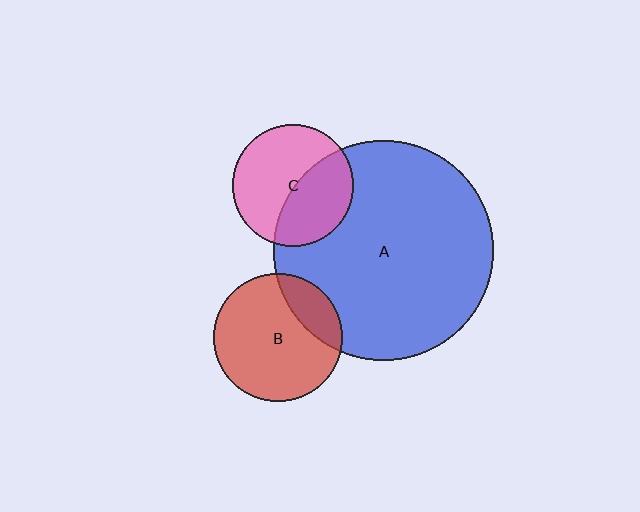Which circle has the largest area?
Circle A (blue).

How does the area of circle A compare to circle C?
Approximately 3.3 times.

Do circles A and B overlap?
Yes.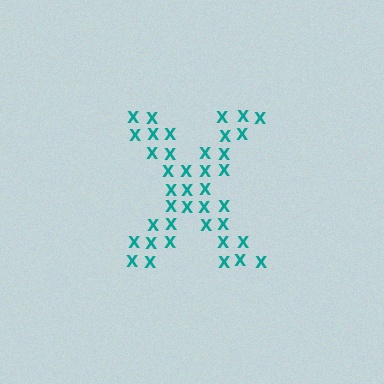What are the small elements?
The small elements are letter X's.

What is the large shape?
The large shape is the letter X.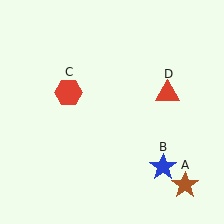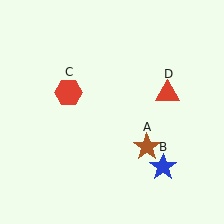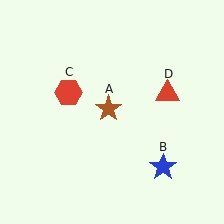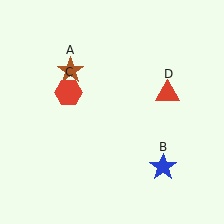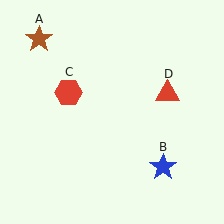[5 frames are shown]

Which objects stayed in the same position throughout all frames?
Blue star (object B) and red hexagon (object C) and red triangle (object D) remained stationary.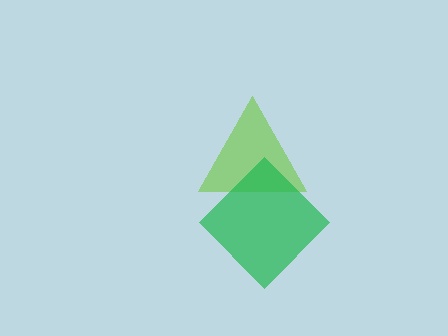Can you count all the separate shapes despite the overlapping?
Yes, there are 2 separate shapes.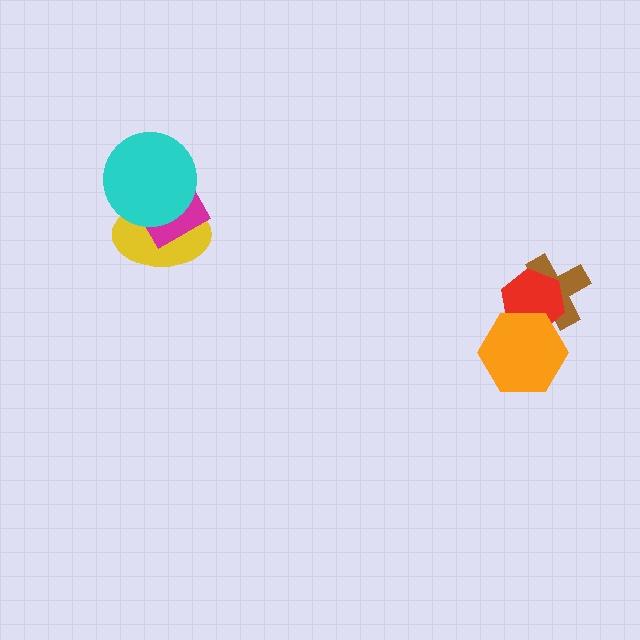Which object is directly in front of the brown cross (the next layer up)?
The red hexagon is directly in front of the brown cross.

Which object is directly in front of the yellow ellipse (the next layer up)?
The magenta diamond is directly in front of the yellow ellipse.